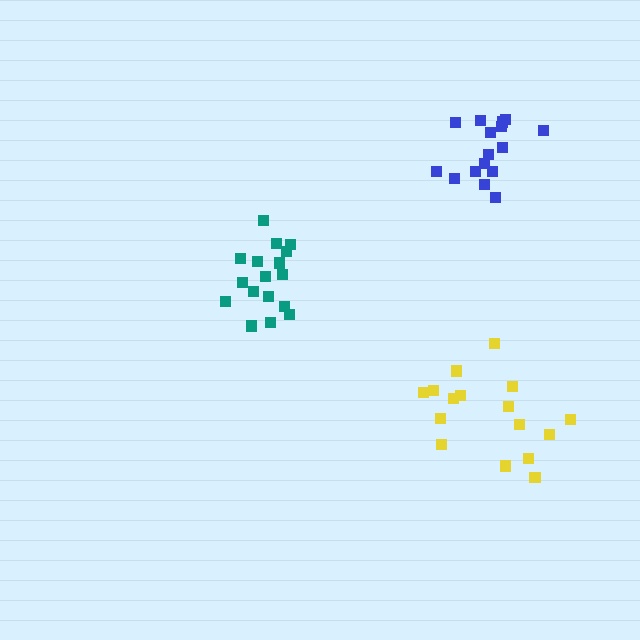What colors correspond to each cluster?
The clusters are colored: teal, blue, yellow.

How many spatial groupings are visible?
There are 3 spatial groupings.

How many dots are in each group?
Group 1: 17 dots, Group 2: 16 dots, Group 3: 16 dots (49 total).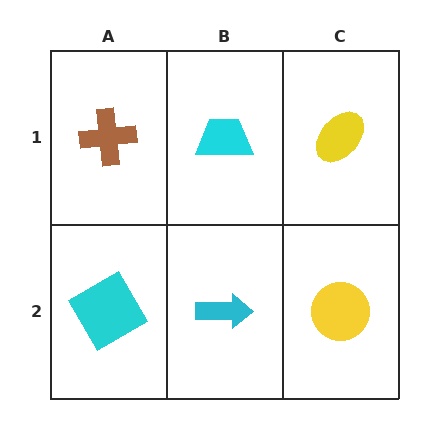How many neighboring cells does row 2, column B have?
3.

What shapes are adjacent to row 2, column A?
A brown cross (row 1, column A), a cyan arrow (row 2, column B).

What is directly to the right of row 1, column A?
A cyan trapezoid.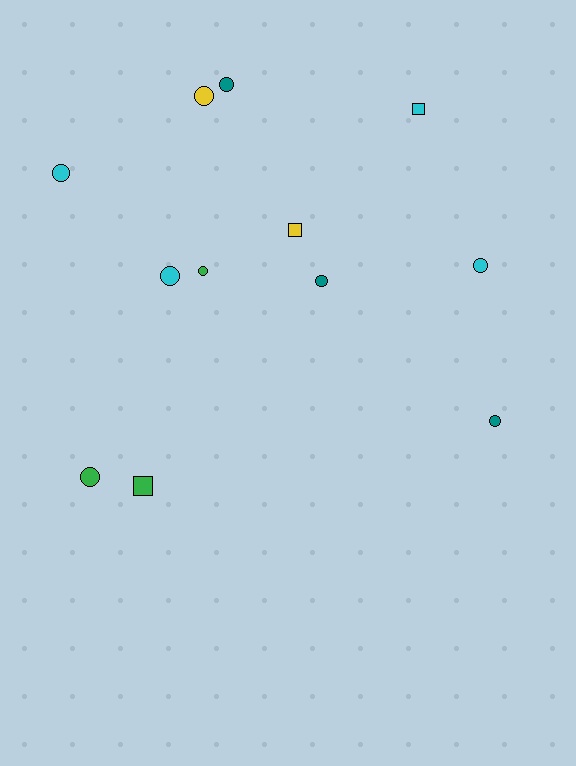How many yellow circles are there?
There is 1 yellow circle.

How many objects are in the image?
There are 12 objects.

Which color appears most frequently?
Cyan, with 4 objects.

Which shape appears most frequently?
Circle, with 9 objects.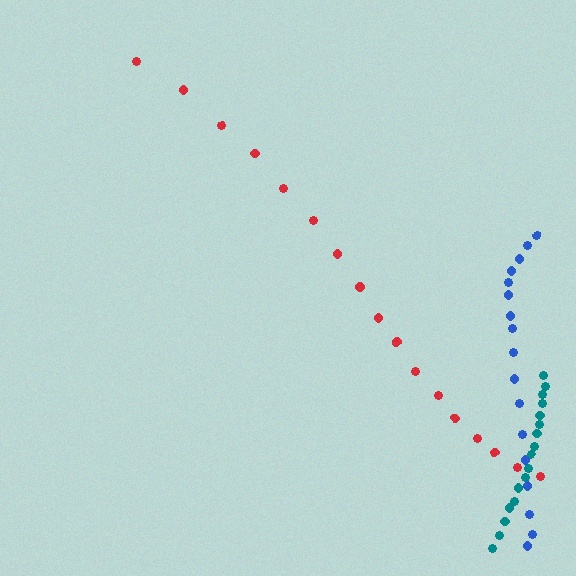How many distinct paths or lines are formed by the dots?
There are 3 distinct paths.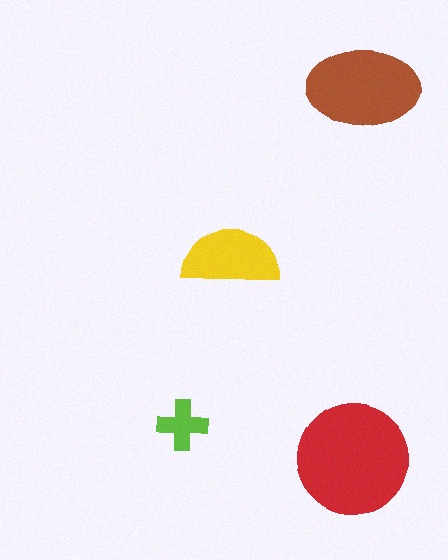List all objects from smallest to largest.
The lime cross, the yellow semicircle, the brown ellipse, the red circle.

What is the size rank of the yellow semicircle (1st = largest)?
3rd.